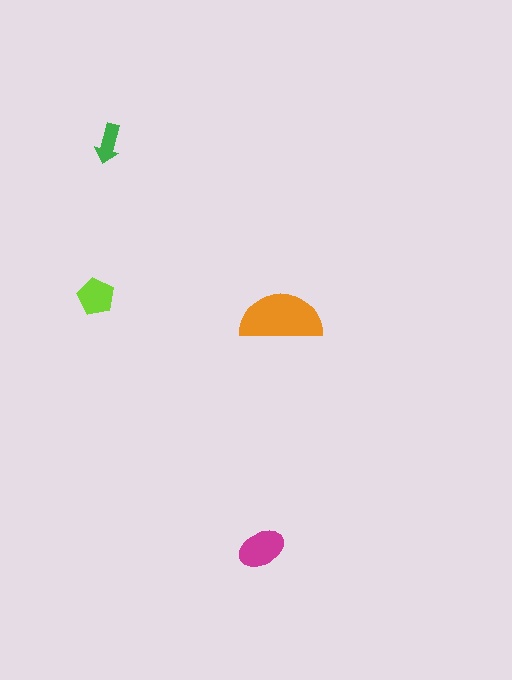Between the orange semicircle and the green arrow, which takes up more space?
The orange semicircle.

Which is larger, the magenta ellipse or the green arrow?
The magenta ellipse.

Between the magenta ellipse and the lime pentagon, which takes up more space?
The magenta ellipse.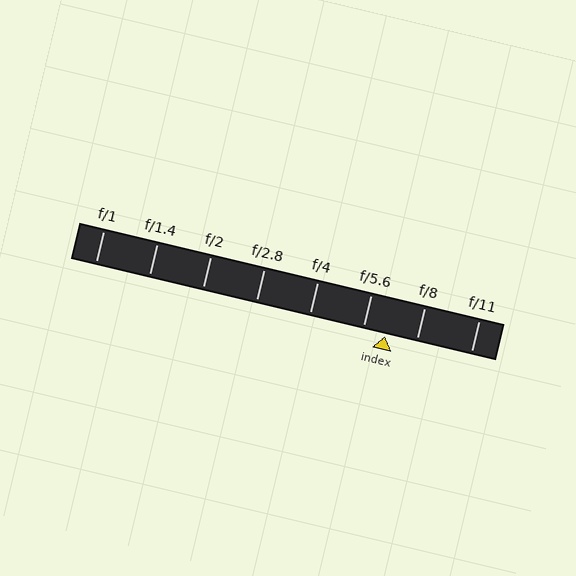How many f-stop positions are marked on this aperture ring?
There are 8 f-stop positions marked.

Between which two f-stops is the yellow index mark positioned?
The index mark is between f/5.6 and f/8.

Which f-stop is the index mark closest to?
The index mark is closest to f/5.6.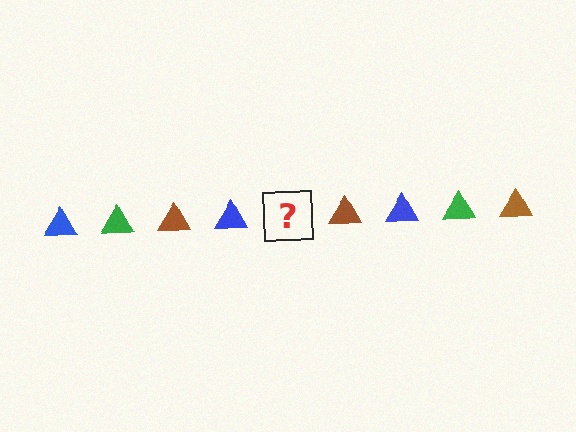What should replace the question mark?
The question mark should be replaced with a green triangle.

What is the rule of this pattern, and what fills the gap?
The rule is that the pattern cycles through blue, green, brown triangles. The gap should be filled with a green triangle.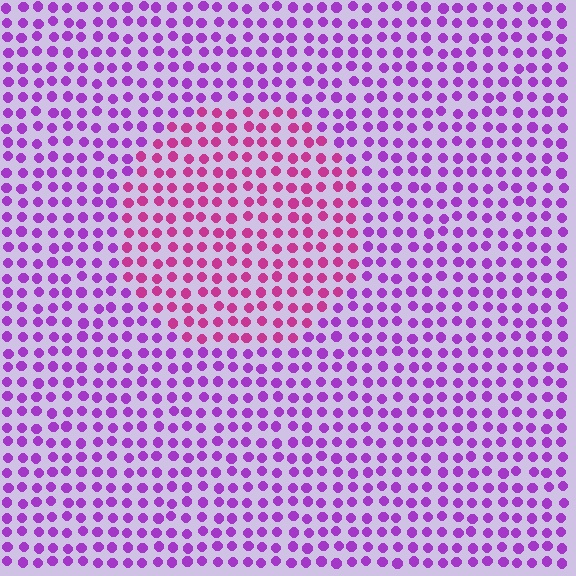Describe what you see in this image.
The image is filled with small purple elements in a uniform arrangement. A circle-shaped region is visible where the elements are tinted to a slightly different hue, forming a subtle color boundary.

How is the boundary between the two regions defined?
The boundary is defined purely by a slight shift in hue (about 36 degrees). Spacing, size, and orientation are identical on both sides.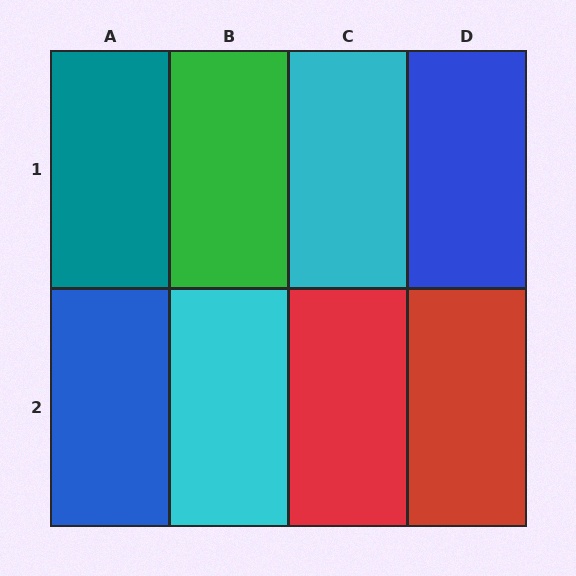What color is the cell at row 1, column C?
Cyan.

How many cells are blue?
2 cells are blue.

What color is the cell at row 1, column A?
Teal.